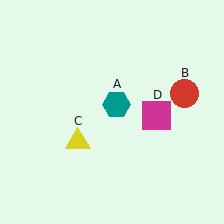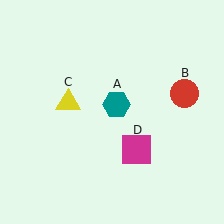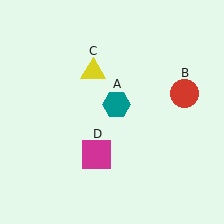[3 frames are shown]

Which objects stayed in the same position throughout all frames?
Teal hexagon (object A) and red circle (object B) remained stationary.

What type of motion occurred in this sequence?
The yellow triangle (object C), magenta square (object D) rotated clockwise around the center of the scene.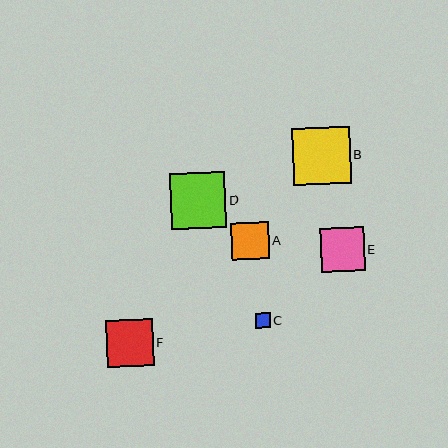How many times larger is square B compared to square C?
Square B is approximately 3.8 times the size of square C.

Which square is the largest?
Square B is the largest with a size of approximately 57 pixels.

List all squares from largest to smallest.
From largest to smallest: B, D, F, E, A, C.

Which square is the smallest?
Square C is the smallest with a size of approximately 15 pixels.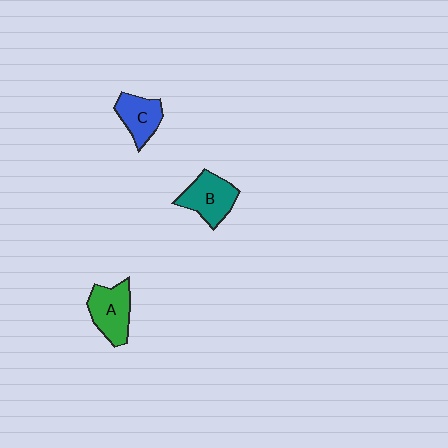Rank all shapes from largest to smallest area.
From largest to smallest: A (green), B (teal), C (blue).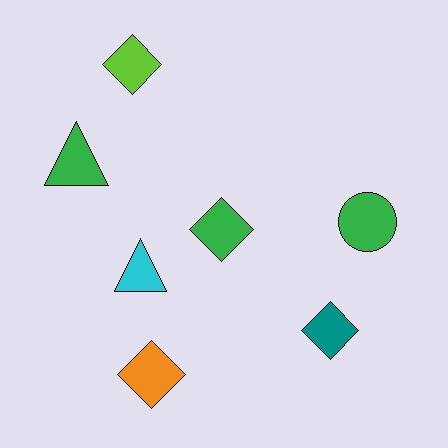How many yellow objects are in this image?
There are no yellow objects.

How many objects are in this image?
There are 7 objects.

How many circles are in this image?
There is 1 circle.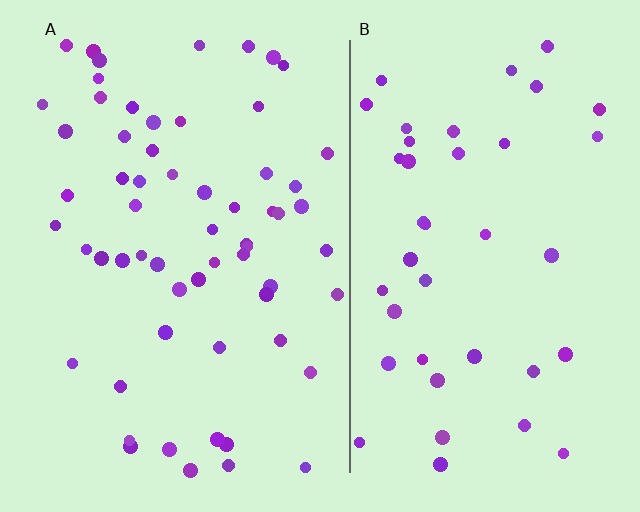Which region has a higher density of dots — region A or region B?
A (the left).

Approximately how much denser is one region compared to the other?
Approximately 1.5× — region A over region B.